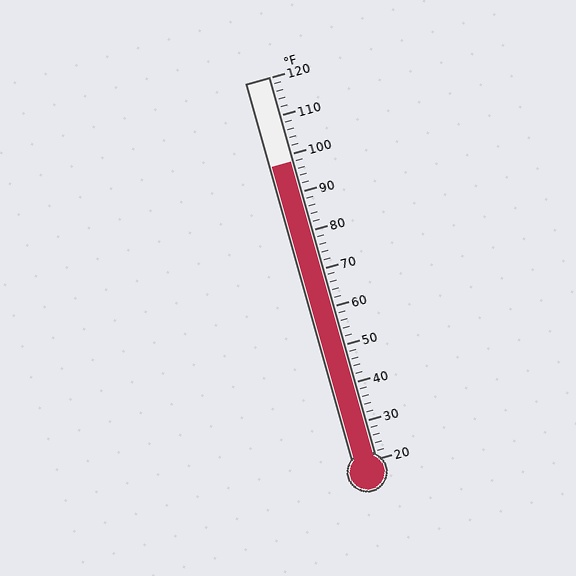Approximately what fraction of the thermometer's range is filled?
The thermometer is filled to approximately 80% of its range.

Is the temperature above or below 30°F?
The temperature is above 30°F.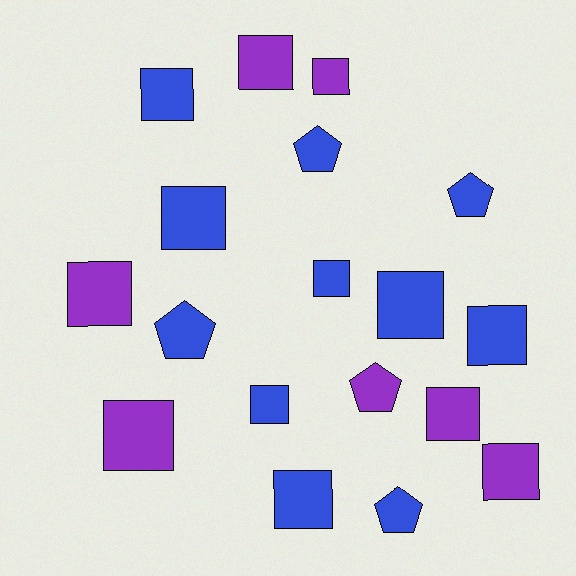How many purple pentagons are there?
There is 1 purple pentagon.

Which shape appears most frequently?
Square, with 13 objects.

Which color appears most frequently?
Blue, with 11 objects.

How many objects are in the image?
There are 18 objects.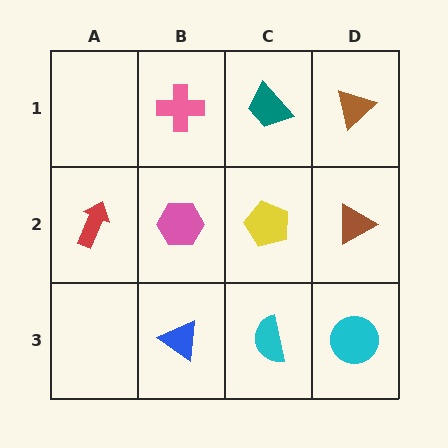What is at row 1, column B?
A pink cross.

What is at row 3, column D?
A cyan circle.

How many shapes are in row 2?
4 shapes.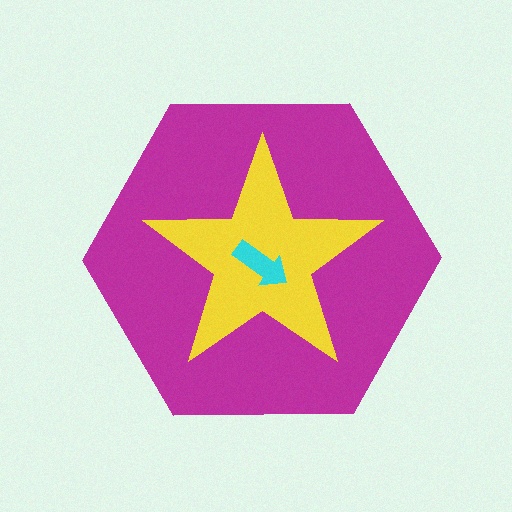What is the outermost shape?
The magenta hexagon.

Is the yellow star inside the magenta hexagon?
Yes.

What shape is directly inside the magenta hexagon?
The yellow star.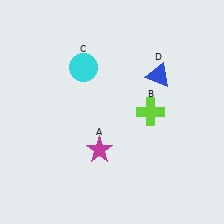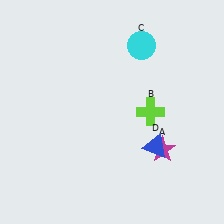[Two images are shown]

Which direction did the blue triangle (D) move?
The blue triangle (D) moved down.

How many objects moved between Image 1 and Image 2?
3 objects moved between the two images.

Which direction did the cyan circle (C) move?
The cyan circle (C) moved right.